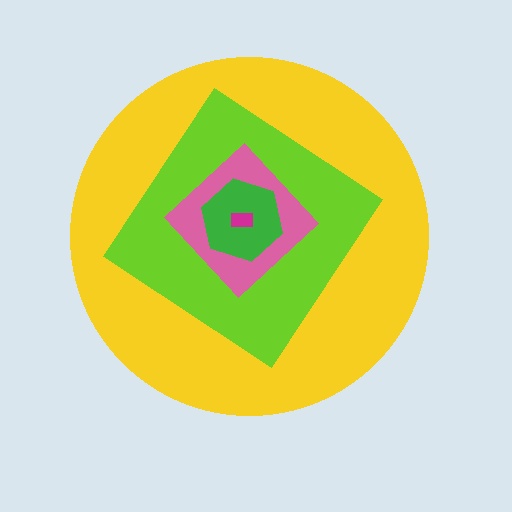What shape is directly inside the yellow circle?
The lime diamond.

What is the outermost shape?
The yellow circle.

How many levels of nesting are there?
5.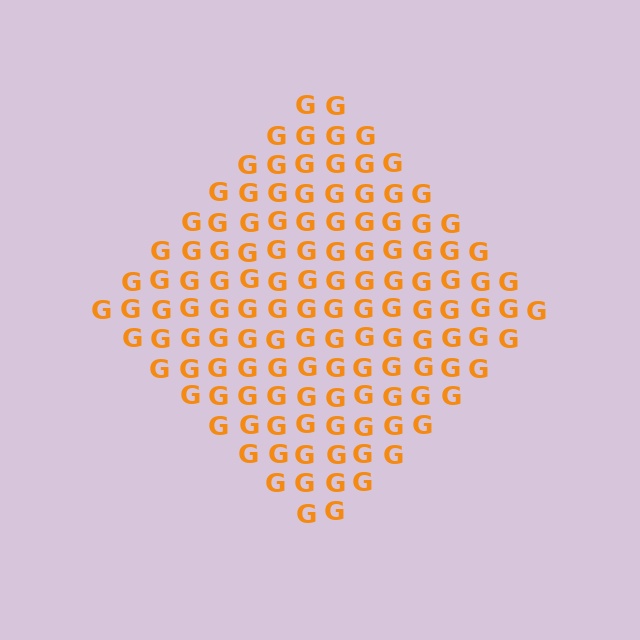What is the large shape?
The large shape is a diamond.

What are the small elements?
The small elements are letter G's.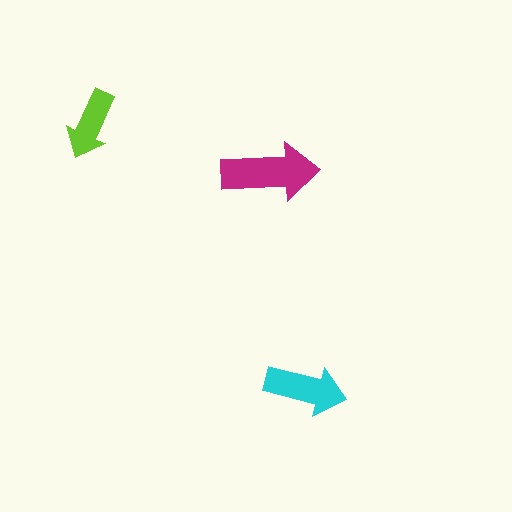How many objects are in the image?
There are 3 objects in the image.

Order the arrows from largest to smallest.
the magenta one, the cyan one, the lime one.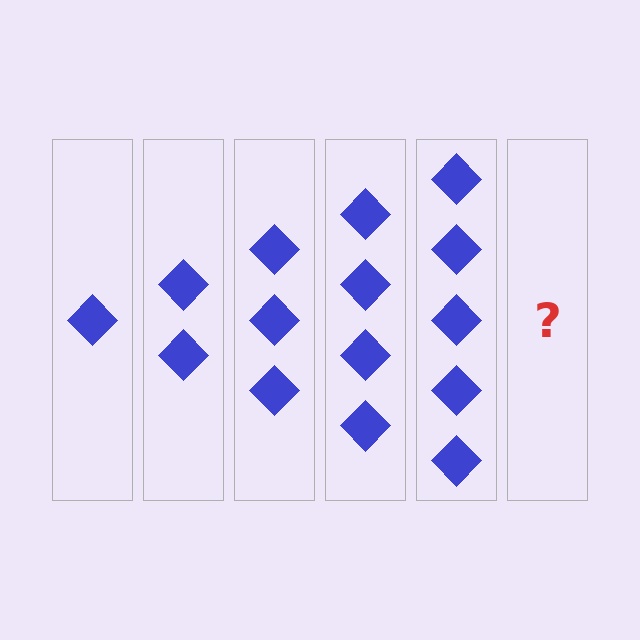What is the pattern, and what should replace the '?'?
The pattern is that each step adds one more diamond. The '?' should be 6 diamonds.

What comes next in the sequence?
The next element should be 6 diamonds.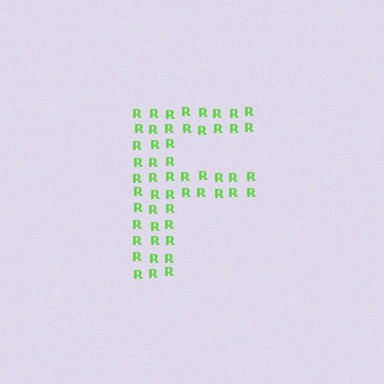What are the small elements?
The small elements are letter R's.